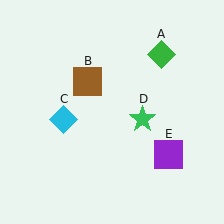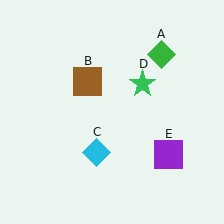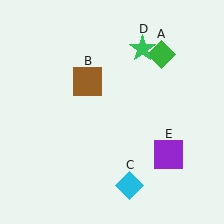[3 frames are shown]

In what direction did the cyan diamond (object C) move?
The cyan diamond (object C) moved down and to the right.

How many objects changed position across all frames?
2 objects changed position: cyan diamond (object C), green star (object D).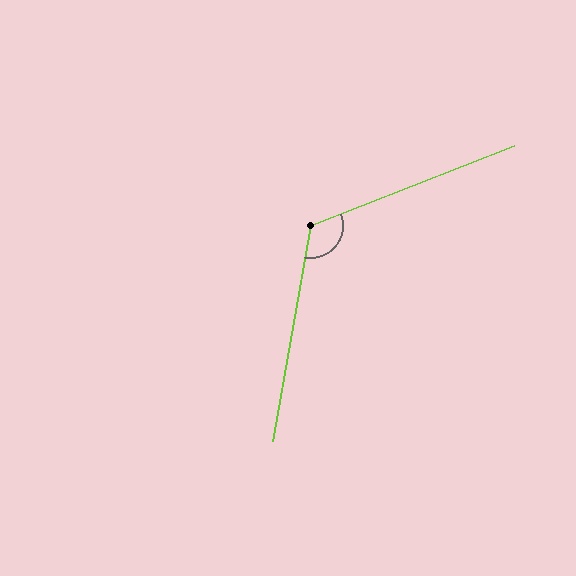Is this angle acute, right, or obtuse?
It is obtuse.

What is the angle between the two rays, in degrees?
Approximately 122 degrees.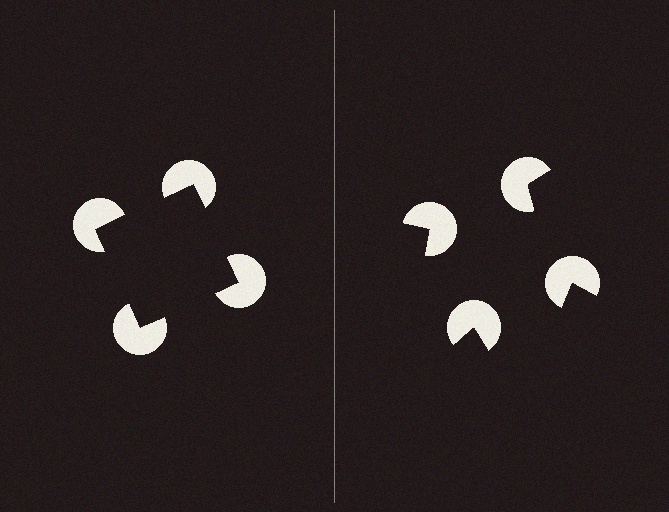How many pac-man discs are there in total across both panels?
8 — 4 on each side.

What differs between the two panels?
The pac-man discs are positioned identically on both sides; only the wedge orientations differ. On the left they align to a square; on the right they are misaligned.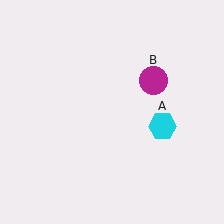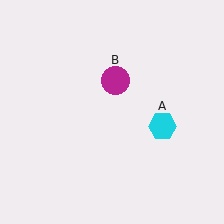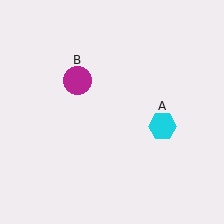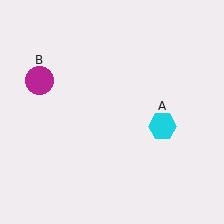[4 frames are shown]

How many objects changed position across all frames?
1 object changed position: magenta circle (object B).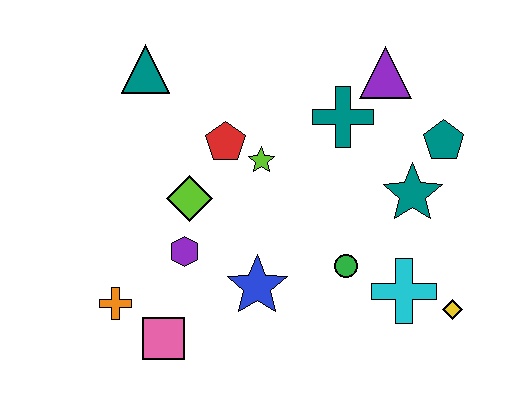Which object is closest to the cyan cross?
The yellow diamond is closest to the cyan cross.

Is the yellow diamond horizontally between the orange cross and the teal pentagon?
No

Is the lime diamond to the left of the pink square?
No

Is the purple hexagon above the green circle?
Yes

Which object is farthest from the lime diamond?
The yellow diamond is farthest from the lime diamond.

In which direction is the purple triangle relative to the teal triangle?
The purple triangle is to the right of the teal triangle.